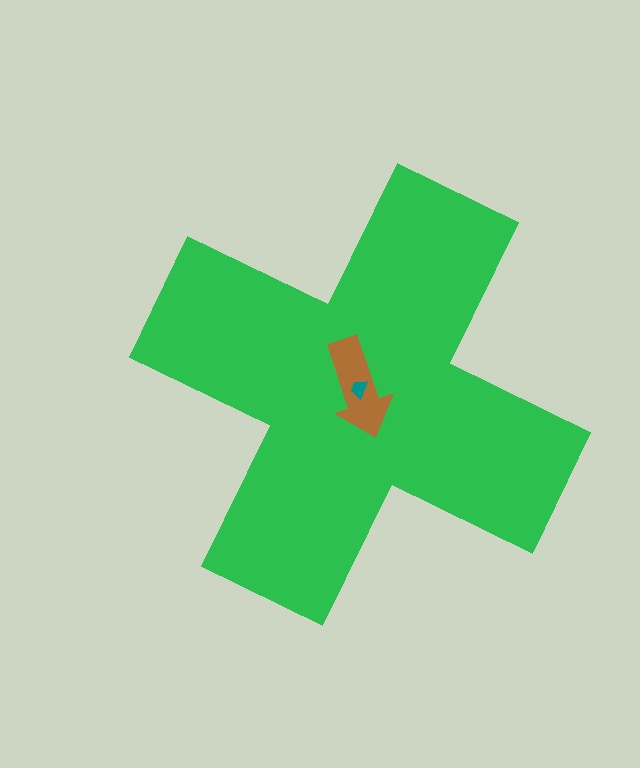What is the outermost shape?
The green cross.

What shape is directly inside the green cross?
The brown arrow.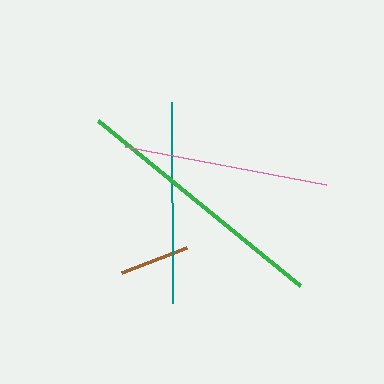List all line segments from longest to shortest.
From longest to shortest: green, pink, teal, brown.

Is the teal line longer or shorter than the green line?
The green line is longer than the teal line.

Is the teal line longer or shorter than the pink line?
The pink line is longer than the teal line.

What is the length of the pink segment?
The pink segment is approximately 204 pixels long.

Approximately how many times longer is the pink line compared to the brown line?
The pink line is approximately 2.9 times the length of the brown line.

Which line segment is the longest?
The green line is the longest at approximately 261 pixels.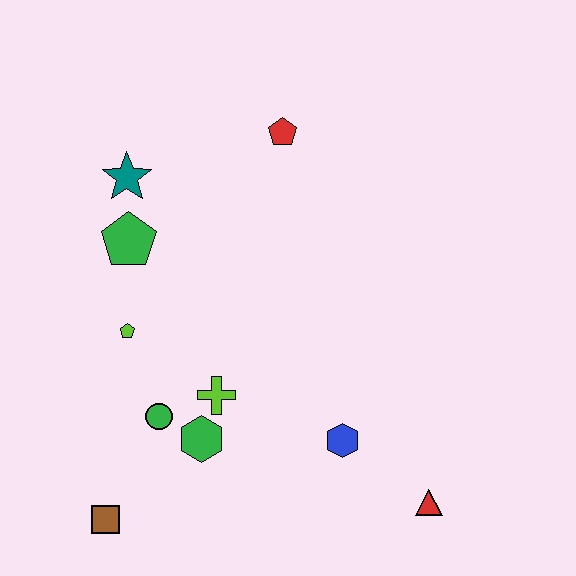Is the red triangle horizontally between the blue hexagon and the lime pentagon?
No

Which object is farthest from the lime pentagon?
The red triangle is farthest from the lime pentagon.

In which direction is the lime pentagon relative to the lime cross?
The lime pentagon is to the left of the lime cross.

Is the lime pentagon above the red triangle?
Yes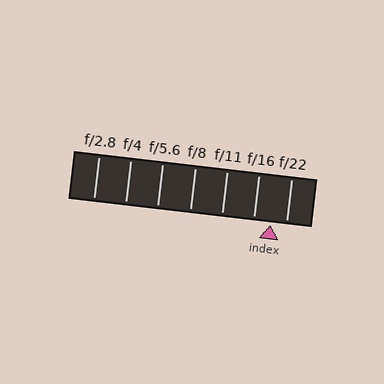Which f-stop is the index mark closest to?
The index mark is closest to f/22.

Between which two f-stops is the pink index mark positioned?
The index mark is between f/16 and f/22.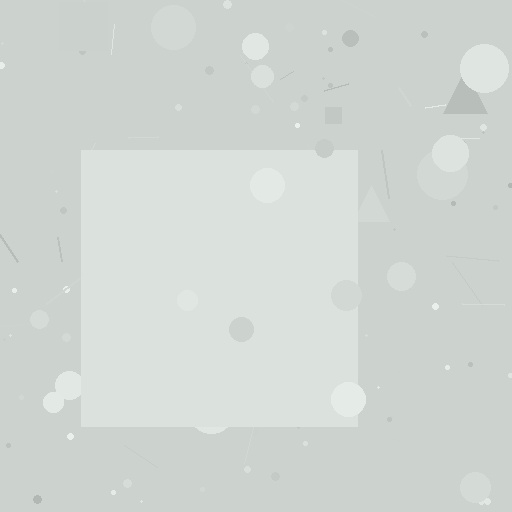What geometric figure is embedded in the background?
A square is embedded in the background.